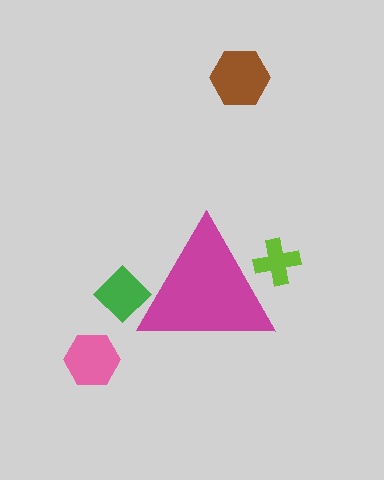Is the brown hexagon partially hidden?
No, the brown hexagon is fully visible.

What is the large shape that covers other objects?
A magenta triangle.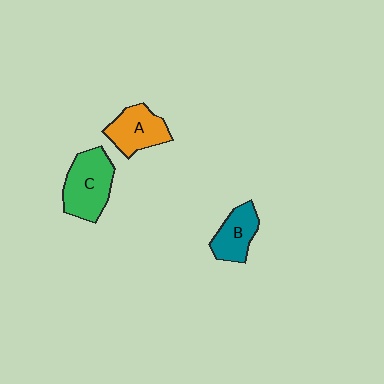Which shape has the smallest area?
Shape B (teal).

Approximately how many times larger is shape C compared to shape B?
Approximately 1.5 times.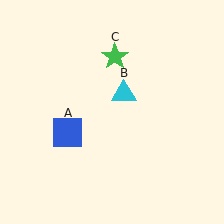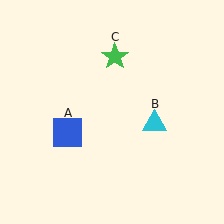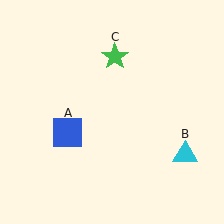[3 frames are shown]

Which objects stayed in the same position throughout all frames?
Blue square (object A) and green star (object C) remained stationary.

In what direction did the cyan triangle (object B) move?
The cyan triangle (object B) moved down and to the right.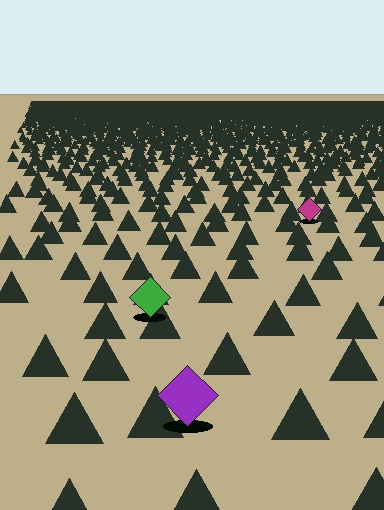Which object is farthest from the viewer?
The magenta diamond is farthest from the viewer. It appears smaller and the ground texture around it is denser.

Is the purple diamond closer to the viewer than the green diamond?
Yes. The purple diamond is closer — you can tell from the texture gradient: the ground texture is coarser near it.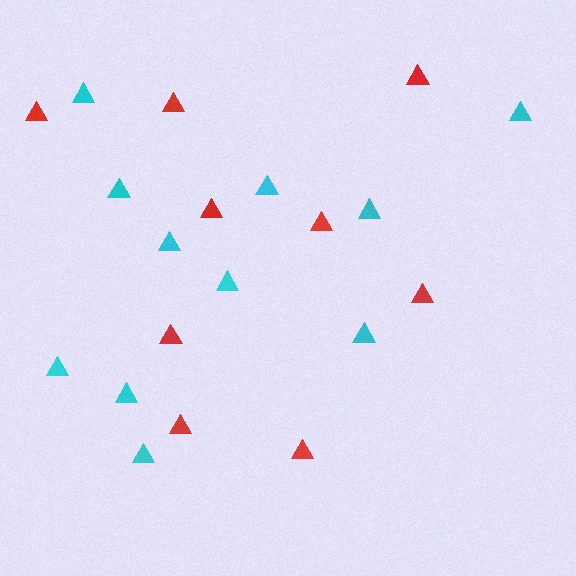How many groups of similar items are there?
There are 2 groups: one group of cyan triangles (11) and one group of red triangles (9).